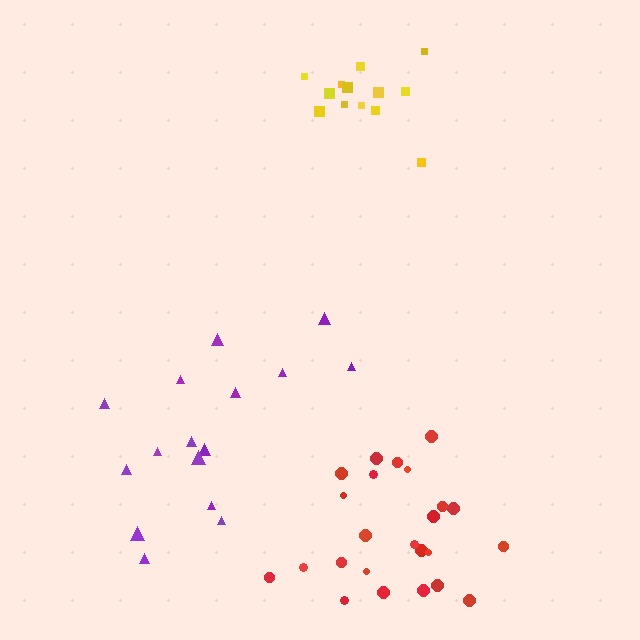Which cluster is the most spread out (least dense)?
Purple.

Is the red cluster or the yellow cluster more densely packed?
Red.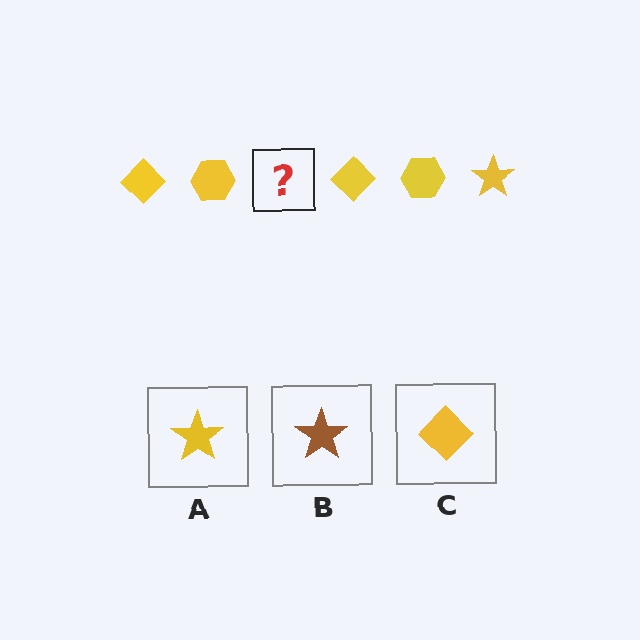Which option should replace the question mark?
Option A.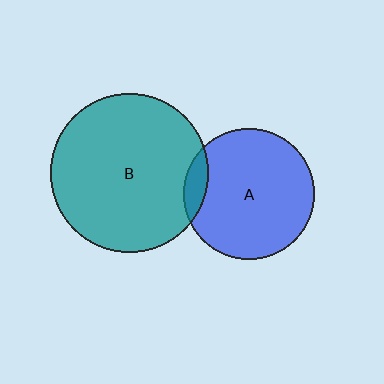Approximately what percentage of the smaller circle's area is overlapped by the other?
Approximately 10%.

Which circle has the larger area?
Circle B (teal).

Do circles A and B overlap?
Yes.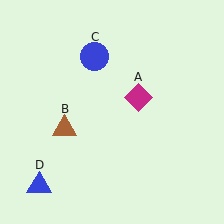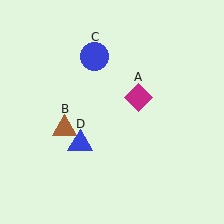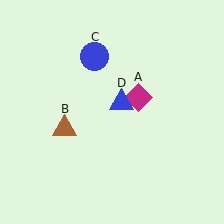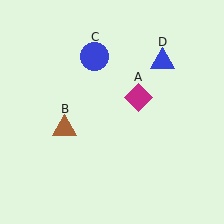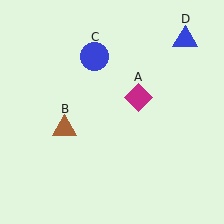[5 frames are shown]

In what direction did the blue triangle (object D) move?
The blue triangle (object D) moved up and to the right.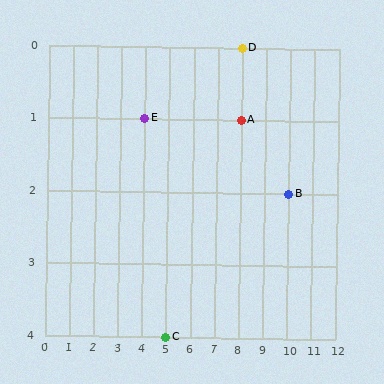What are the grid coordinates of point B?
Point B is at grid coordinates (10, 2).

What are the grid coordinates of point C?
Point C is at grid coordinates (5, 4).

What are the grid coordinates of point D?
Point D is at grid coordinates (8, 0).